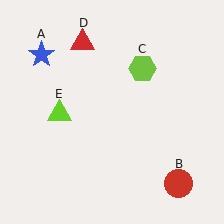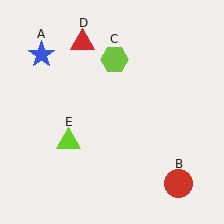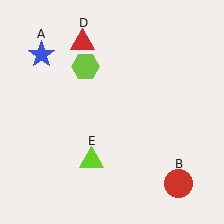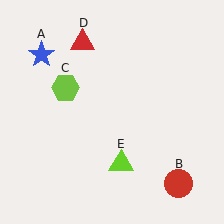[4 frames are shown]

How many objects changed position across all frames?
2 objects changed position: lime hexagon (object C), lime triangle (object E).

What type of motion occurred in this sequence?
The lime hexagon (object C), lime triangle (object E) rotated counterclockwise around the center of the scene.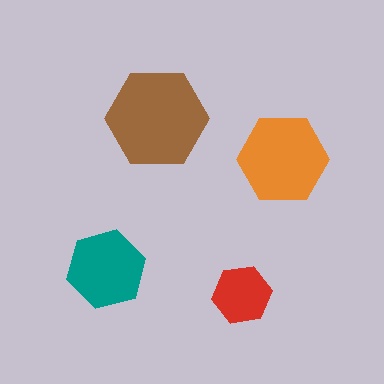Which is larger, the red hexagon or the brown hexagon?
The brown one.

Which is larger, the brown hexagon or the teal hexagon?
The brown one.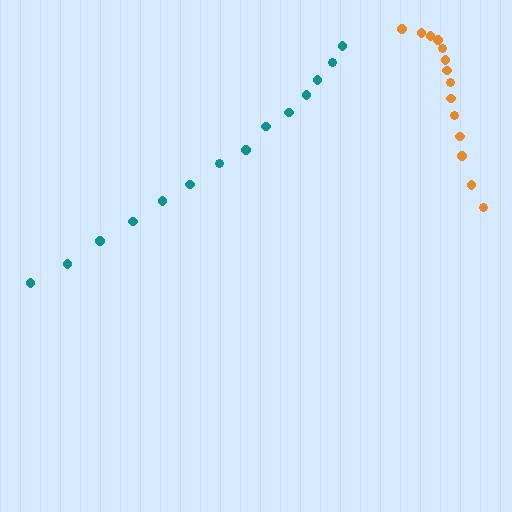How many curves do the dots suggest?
There are 2 distinct paths.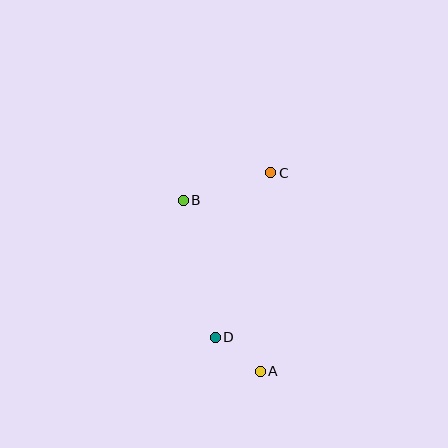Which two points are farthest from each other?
Points A and C are farthest from each other.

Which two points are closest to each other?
Points A and D are closest to each other.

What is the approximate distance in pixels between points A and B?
The distance between A and B is approximately 187 pixels.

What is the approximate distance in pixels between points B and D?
The distance between B and D is approximately 141 pixels.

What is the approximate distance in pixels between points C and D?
The distance between C and D is approximately 174 pixels.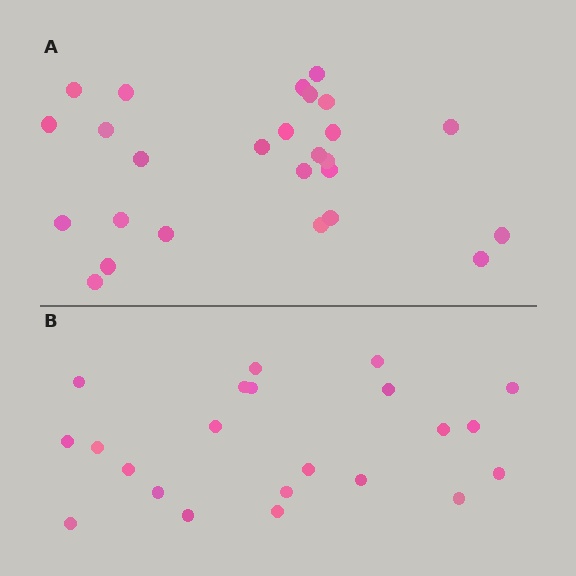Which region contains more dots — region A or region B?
Region A (the top region) has more dots.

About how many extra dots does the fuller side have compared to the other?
Region A has about 4 more dots than region B.